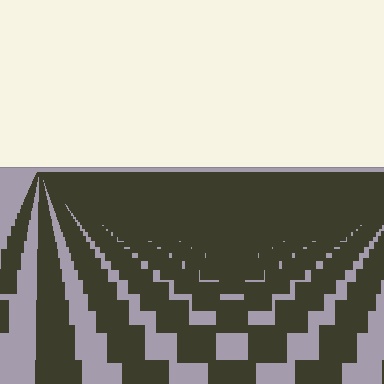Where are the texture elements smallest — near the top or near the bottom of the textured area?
Near the top.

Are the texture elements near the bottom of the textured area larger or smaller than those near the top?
Larger. Near the bottom, elements are closer to the viewer and appear at a bigger on-screen size.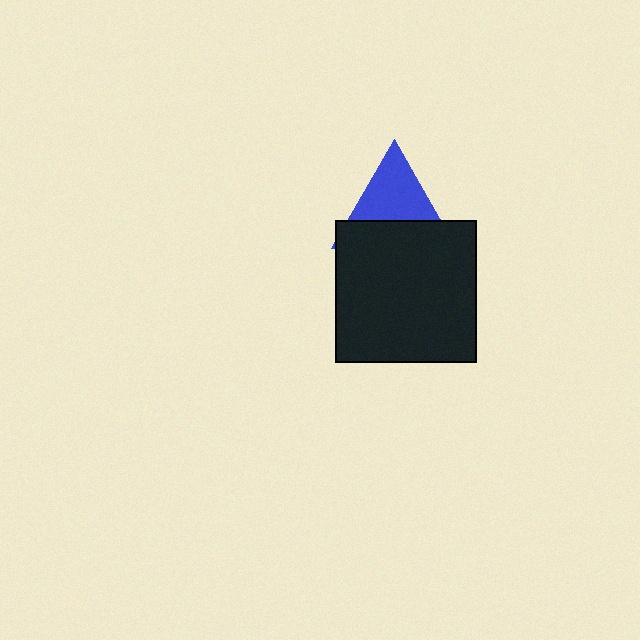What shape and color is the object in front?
The object in front is a black square.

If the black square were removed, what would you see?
You would see the complete blue triangle.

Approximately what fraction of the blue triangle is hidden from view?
Roughly 46% of the blue triangle is hidden behind the black square.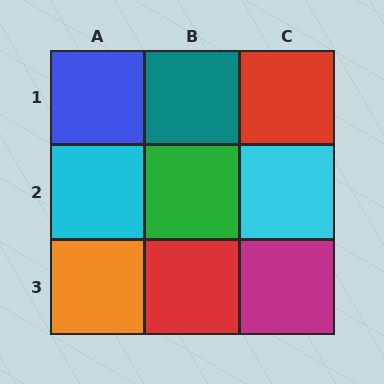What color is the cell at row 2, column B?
Green.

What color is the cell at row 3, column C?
Magenta.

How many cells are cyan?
2 cells are cyan.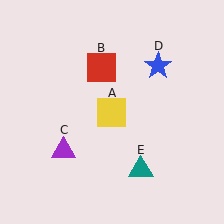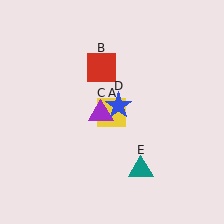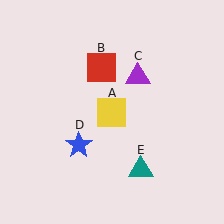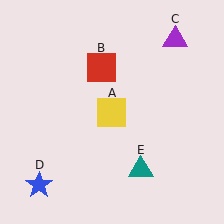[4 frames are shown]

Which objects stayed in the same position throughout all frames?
Yellow square (object A) and red square (object B) and teal triangle (object E) remained stationary.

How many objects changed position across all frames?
2 objects changed position: purple triangle (object C), blue star (object D).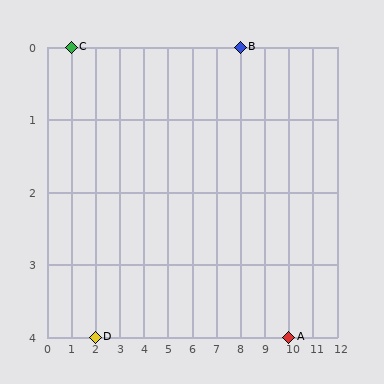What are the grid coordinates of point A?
Point A is at grid coordinates (10, 4).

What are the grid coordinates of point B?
Point B is at grid coordinates (8, 0).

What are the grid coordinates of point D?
Point D is at grid coordinates (2, 4).